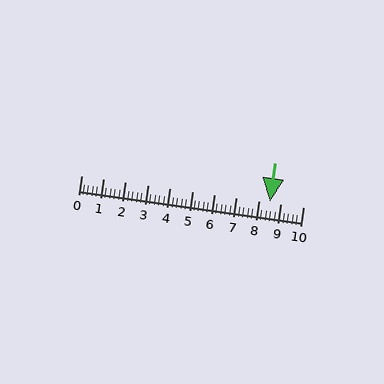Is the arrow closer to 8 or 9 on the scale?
The arrow is closer to 9.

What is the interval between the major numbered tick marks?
The major tick marks are spaced 1 units apart.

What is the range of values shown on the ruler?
The ruler shows values from 0 to 10.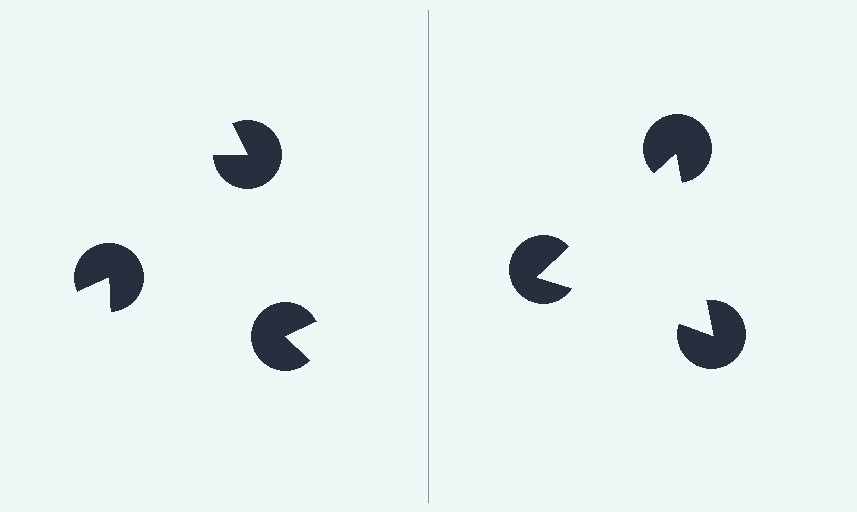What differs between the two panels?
The pac-man discs are positioned identically on both sides; only the wedge orientations differ. On the right they align to a triangle; on the left they are misaligned.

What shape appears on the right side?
An illusory triangle.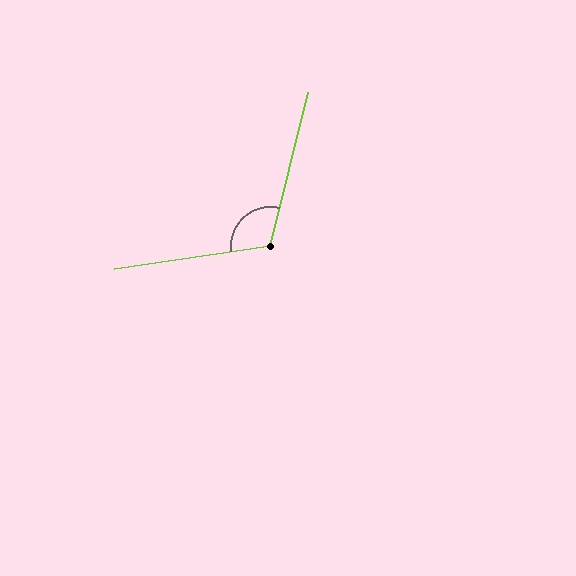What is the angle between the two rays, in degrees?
Approximately 112 degrees.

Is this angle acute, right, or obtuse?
It is obtuse.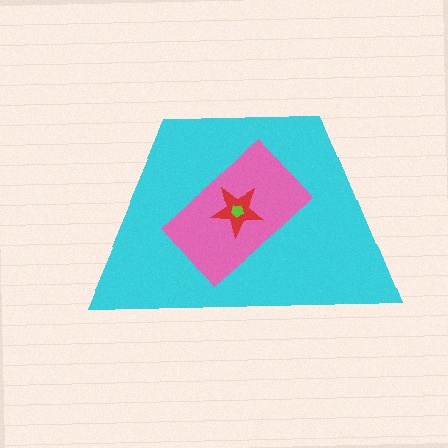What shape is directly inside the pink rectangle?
The red star.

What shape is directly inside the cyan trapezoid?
The pink rectangle.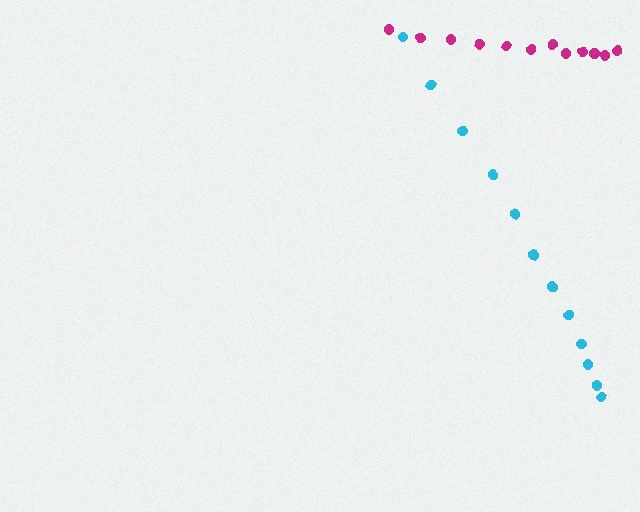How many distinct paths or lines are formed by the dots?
There are 2 distinct paths.